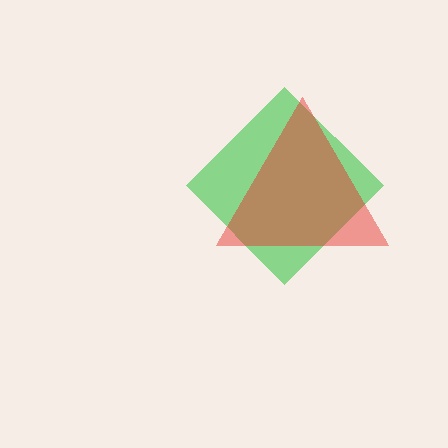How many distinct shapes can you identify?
There are 2 distinct shapes: a green diamond, a red triangle.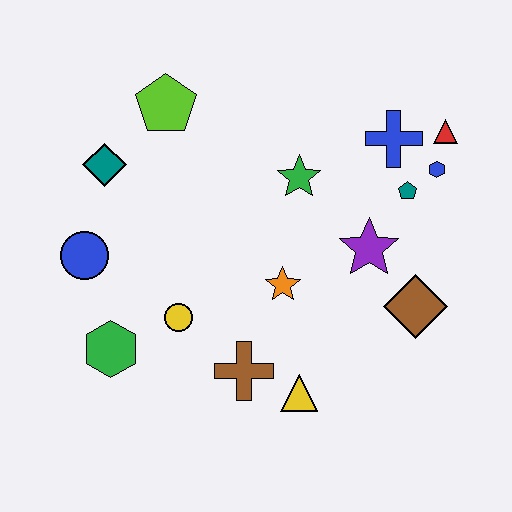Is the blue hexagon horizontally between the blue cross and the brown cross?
No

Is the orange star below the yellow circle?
No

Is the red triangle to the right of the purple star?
Yes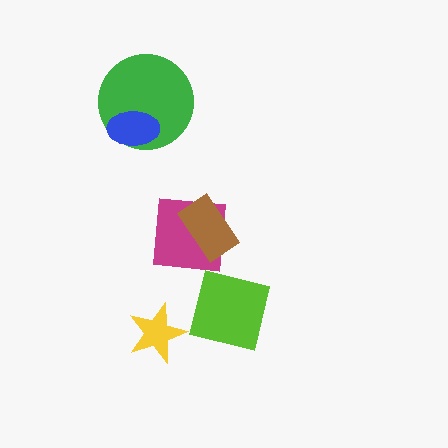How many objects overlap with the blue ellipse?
1 object overlaps with the blue ellipse.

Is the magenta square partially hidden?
Yes, it is partially covered by another shape.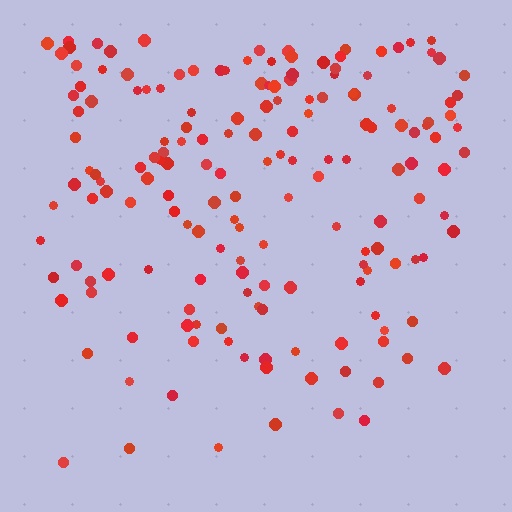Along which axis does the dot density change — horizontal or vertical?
Vertical.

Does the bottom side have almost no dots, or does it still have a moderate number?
Still a moderate number, just noticeably fewer than the top.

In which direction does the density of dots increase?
From bottom to top, with the top side densest.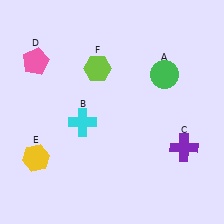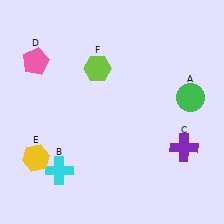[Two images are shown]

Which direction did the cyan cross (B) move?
The cyan cross (B) moved down.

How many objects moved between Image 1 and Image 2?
2 objects moved between the two images.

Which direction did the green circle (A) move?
The green circle (A) moved right.